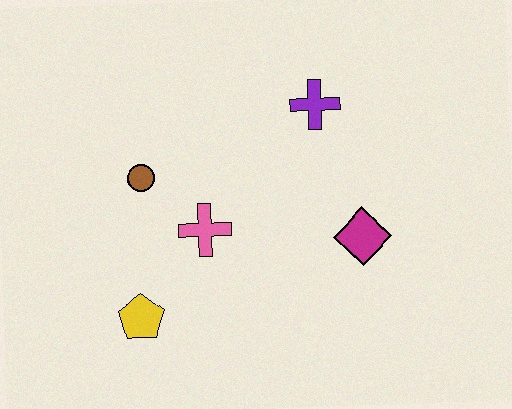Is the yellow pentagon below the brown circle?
Yes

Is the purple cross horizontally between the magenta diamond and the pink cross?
Yes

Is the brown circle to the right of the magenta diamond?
No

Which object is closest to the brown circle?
The pink cross is closest to the brown circle.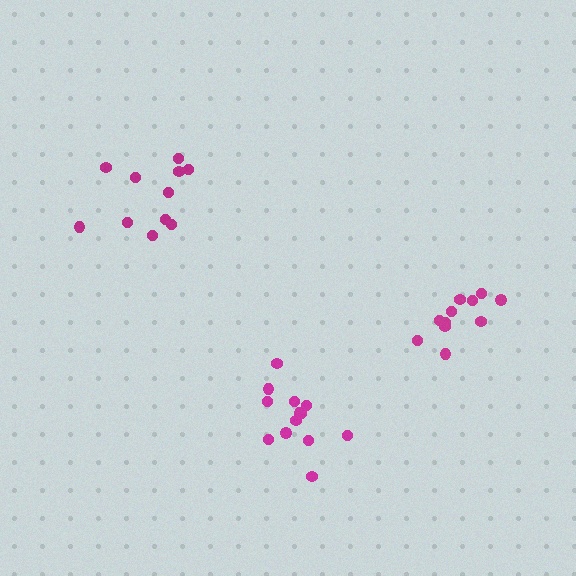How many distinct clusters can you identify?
There are 3 distinct clusters.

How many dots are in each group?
Group 1: 11 dots, Group 2: 11 dots, Group 3: 13 dots (35 total).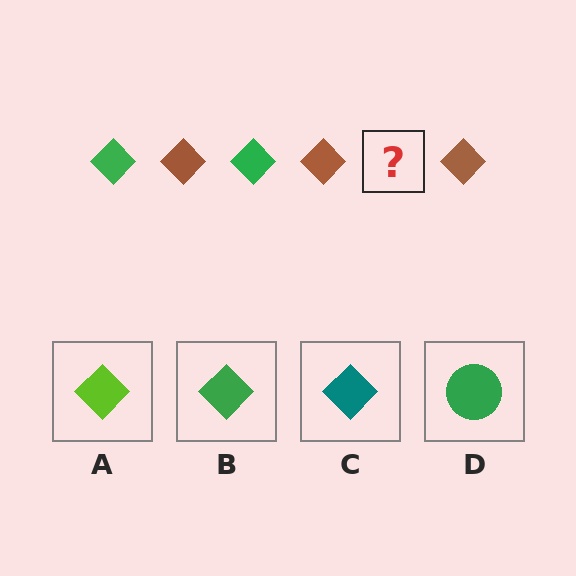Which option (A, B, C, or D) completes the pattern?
B.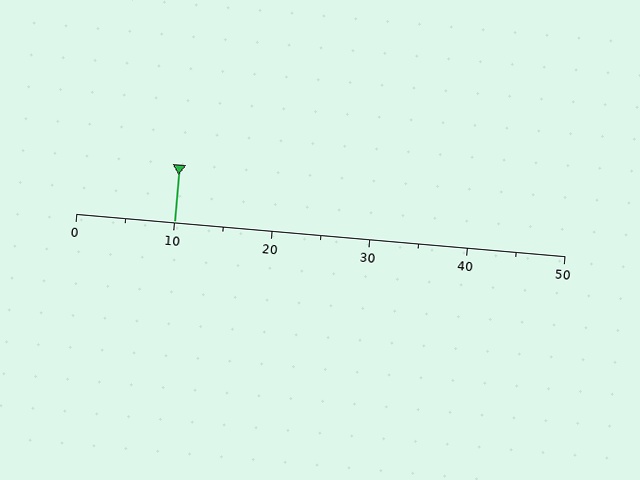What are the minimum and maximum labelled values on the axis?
The axis runs from 0 to 50.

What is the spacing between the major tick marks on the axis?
The major ticks are spaced 10 apart.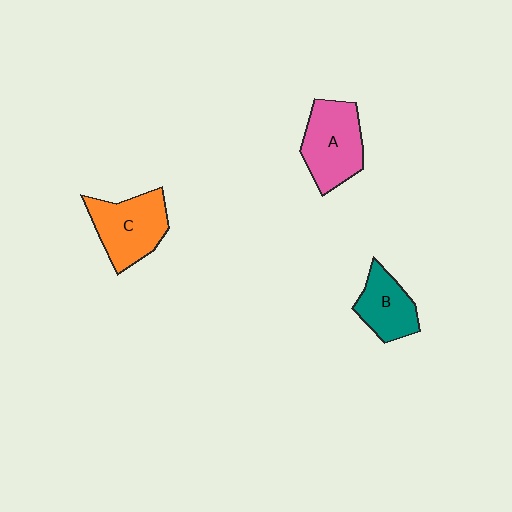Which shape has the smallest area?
Shape B (teal).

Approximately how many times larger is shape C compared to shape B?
Approximately 1.4 times.